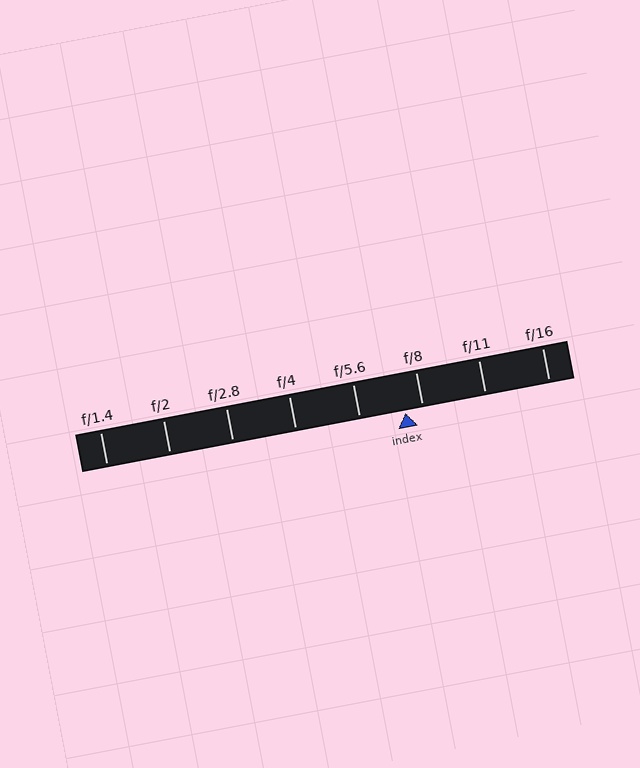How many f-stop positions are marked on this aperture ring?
There are 8 f-stop positions marked.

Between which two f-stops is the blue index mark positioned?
The index mark is between f/5.6 and f/8.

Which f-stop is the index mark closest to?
The index mark is closest to f/8.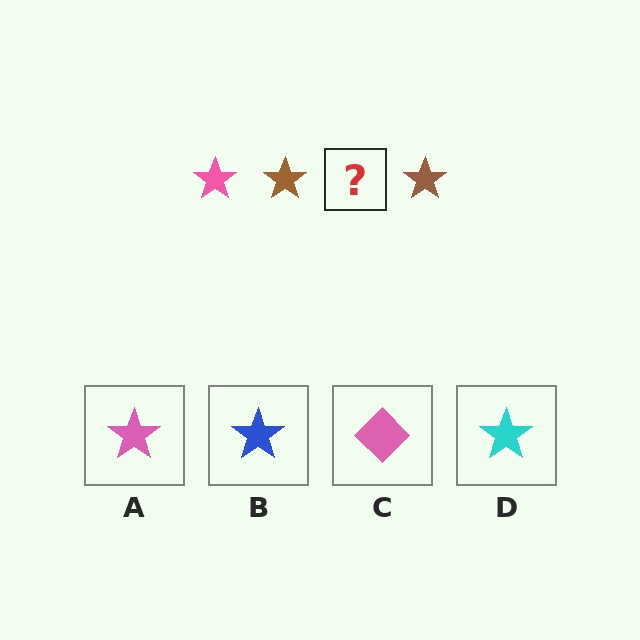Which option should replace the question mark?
Option A.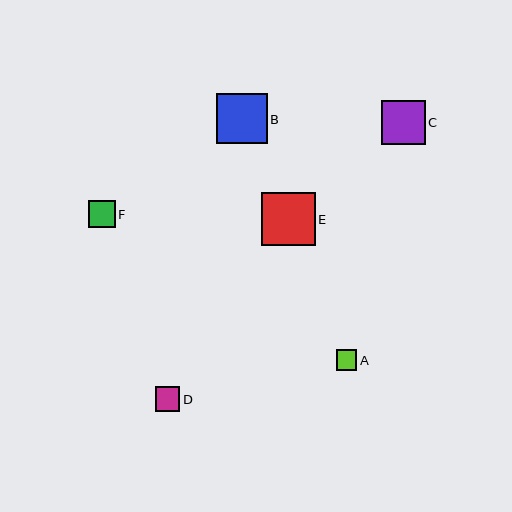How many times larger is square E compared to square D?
Square E is approximately 2.2 times the size of square D.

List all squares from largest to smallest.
From largest to smallest: E, B, C, F, D, A.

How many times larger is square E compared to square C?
Square E is approximately 1.2 times the size of square C.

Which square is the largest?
Square E is the largest with a size of approximately 54 pixels.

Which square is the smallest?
Square A is the smallest with a size of approximately 20 pixels.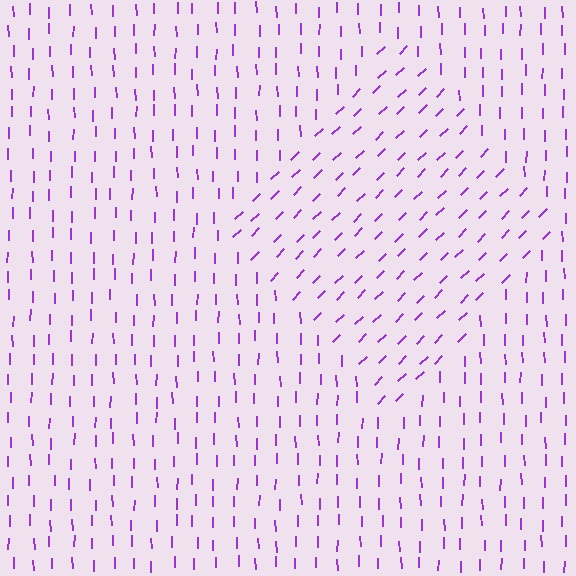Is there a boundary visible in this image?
Yes, there is a texture boundary formed by a change in line orientation.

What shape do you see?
I see a diamond.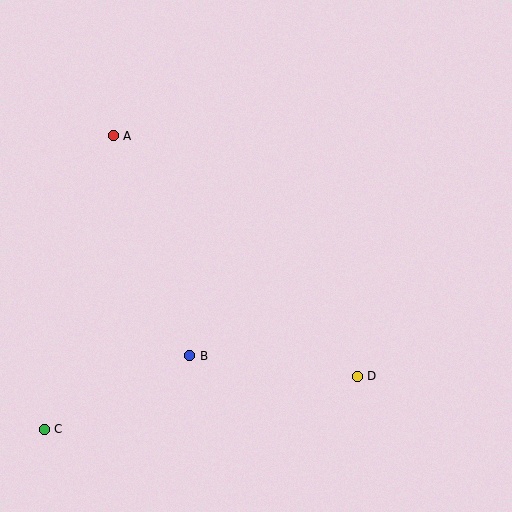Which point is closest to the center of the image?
Point B at (190, 356) is closest to the center.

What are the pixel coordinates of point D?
Point D is at (357, 376).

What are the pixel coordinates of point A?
Point A is at (113, 136).